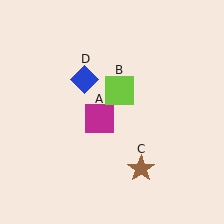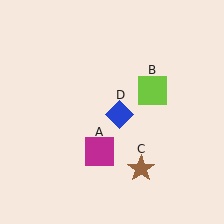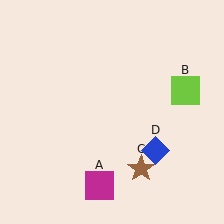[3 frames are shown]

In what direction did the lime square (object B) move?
The lime square (object B) moved right.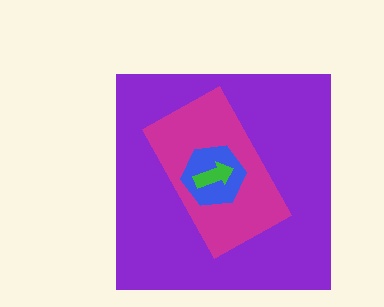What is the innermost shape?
The green arrow.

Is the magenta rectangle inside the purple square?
Yes.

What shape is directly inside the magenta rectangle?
The blue hexagon.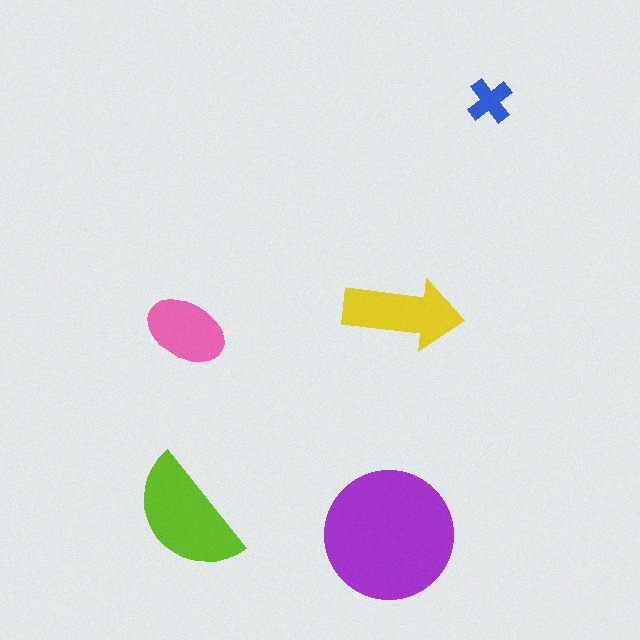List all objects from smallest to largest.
The blue cross, the pink ellipse, the yellow arrow, the lime semicircle, the purple circle.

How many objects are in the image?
There are 5 objects in the image.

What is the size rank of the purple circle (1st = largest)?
1st.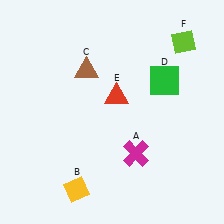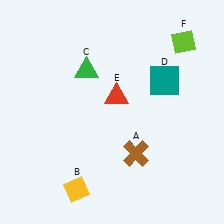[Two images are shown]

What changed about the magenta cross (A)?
In Image 1, A is magenta. In Image 2, it changed to brown.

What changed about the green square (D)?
In Image 1, D is green. In Image 2, it changed to teal.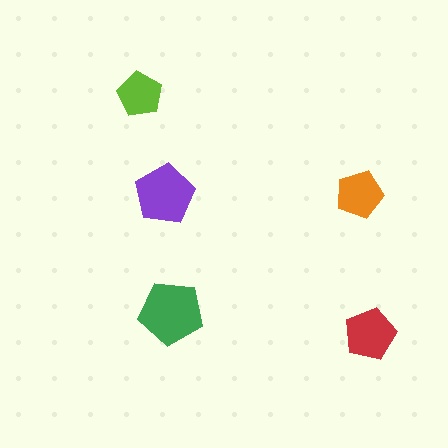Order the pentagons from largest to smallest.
the green one, the purple one, the red one, the orange one, the lime one.